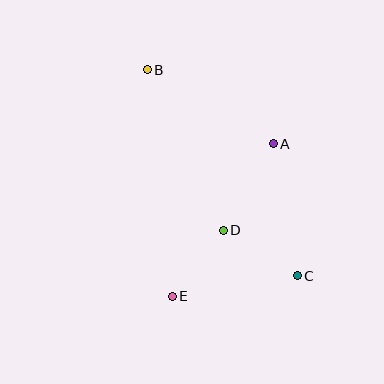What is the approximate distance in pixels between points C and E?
The distance between C and E is approximately 127 pixels.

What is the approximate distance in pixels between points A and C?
The distance between A and C is approximately 134 pixels.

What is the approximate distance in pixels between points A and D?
The distance between A and D is approximately 100 pixels.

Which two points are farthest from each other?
Points B and C are farthest from each other.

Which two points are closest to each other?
Points D and E are closest to each other.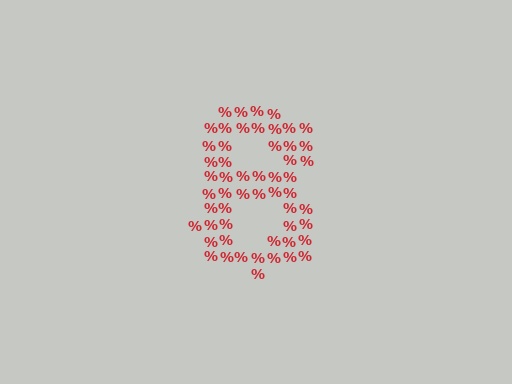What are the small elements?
The small elements are percent signs.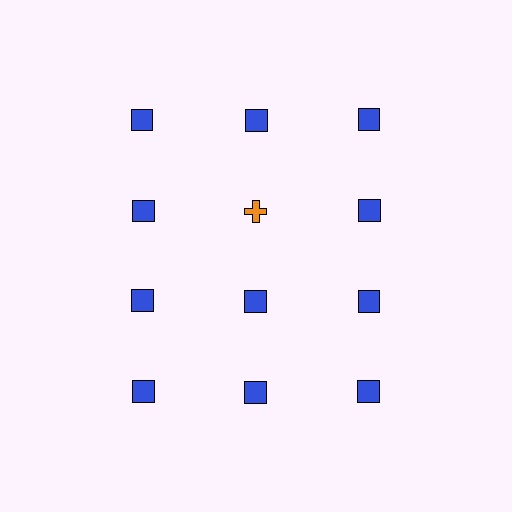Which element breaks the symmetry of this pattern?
The orange cross in the second row, second from left column breaks the symmetry. All other shapes are blue squares.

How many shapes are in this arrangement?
There are 12 shapes arranged in a grid pattern.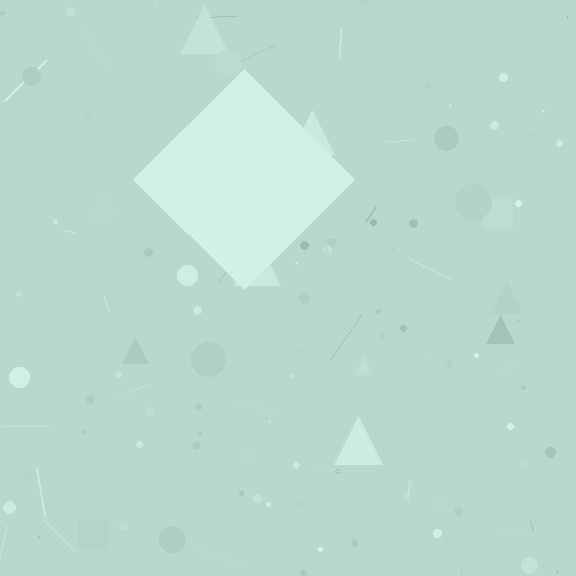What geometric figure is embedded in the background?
A diamond is embedded in the background.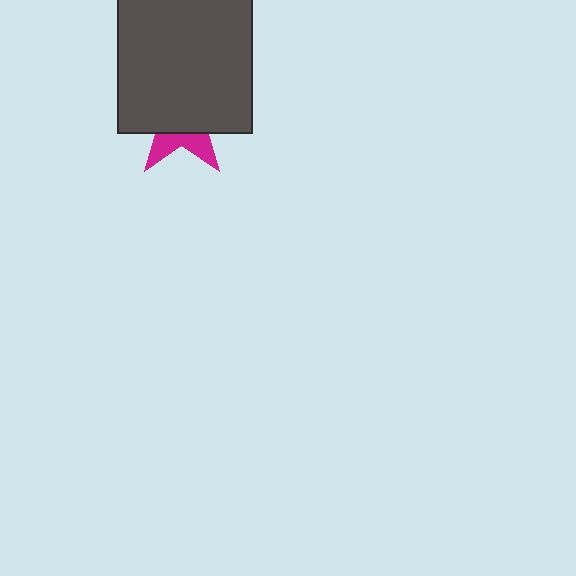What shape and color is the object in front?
The object in front is a dark gray rectangle.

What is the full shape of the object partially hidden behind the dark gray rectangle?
The partially hidden object is a magenta star.